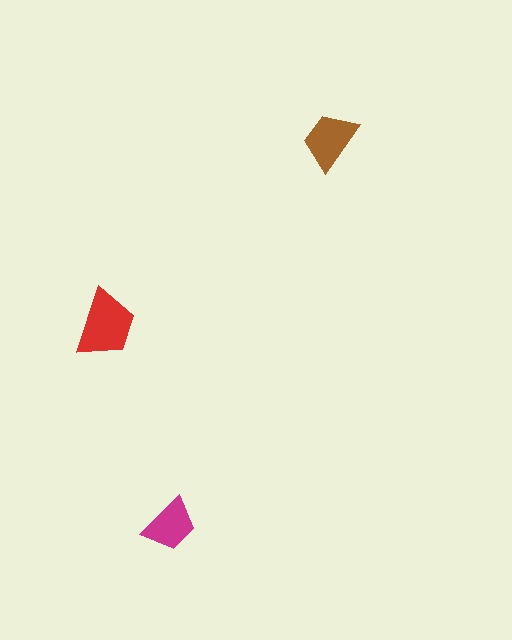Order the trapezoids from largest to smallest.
the red one, the brown one, the magenta one.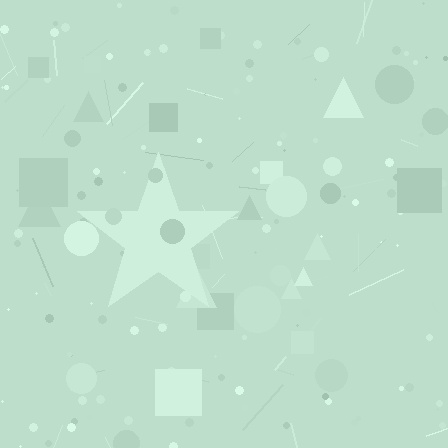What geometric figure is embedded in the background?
A star is embedded in the background.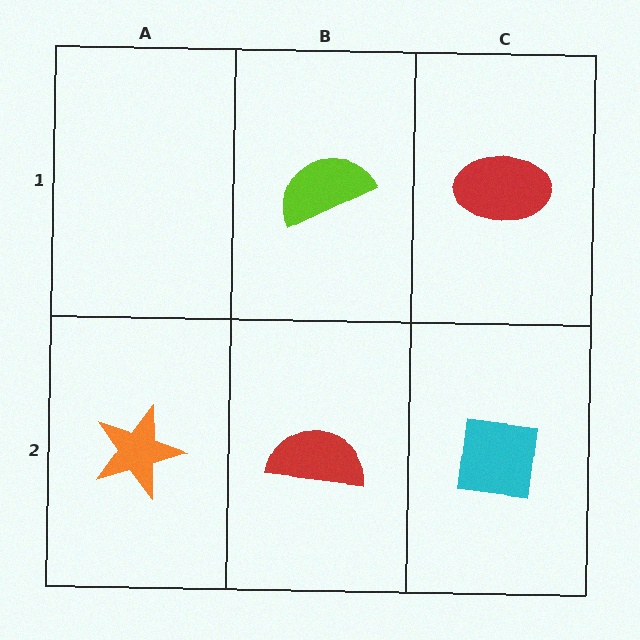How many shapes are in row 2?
3 shapes.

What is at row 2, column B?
A red semicircle.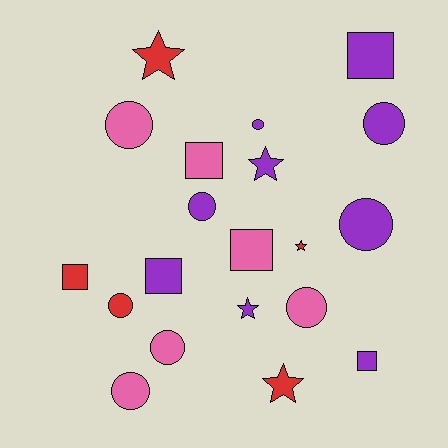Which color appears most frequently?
Purple, with 9 objects.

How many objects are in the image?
There are 20 objects.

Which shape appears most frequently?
Circle, with 9 objects.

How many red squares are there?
There is 1 red square.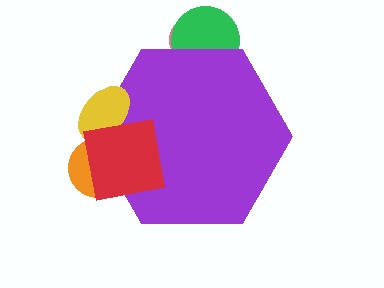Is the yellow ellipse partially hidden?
No, the yellow ellipse is fully visible.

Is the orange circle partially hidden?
Yes, the orange circle is partially hidden behind the purple hexagon.